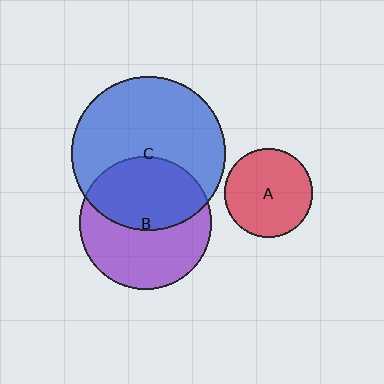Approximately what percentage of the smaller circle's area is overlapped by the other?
Approximately 45%.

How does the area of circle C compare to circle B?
Approximately 1.3 times.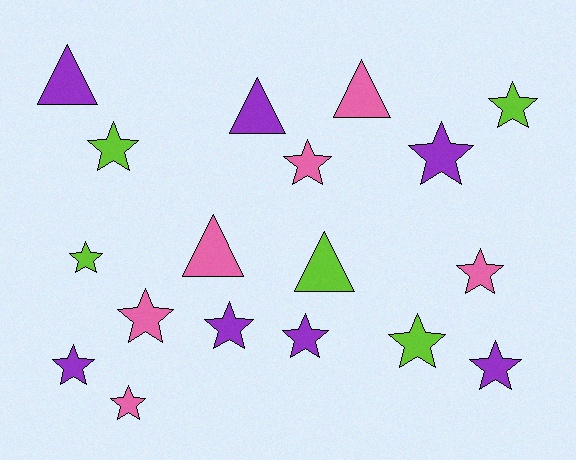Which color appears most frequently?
Purple, with 7 objects.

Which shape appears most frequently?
Star, with 13 objects.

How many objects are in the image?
There are 18 objects.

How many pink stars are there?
There are 4 pink stars.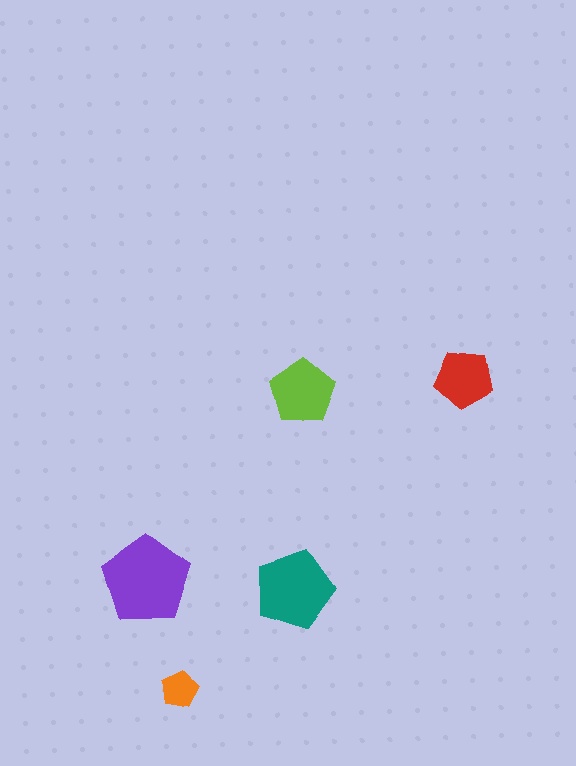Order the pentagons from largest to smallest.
the purple one, the teal one, the lime one, the red one, the orange one.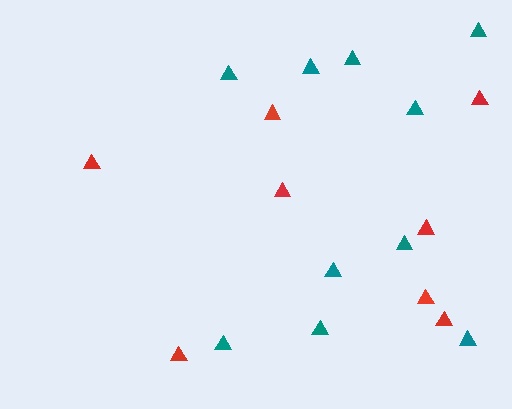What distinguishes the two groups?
There are 2 groups: one group of teal triangles (10) and one group of red triangles (8).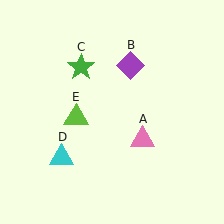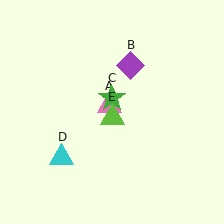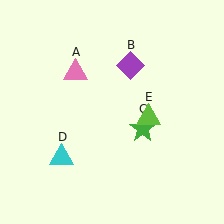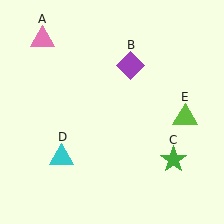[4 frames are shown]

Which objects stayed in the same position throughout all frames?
Purple diamond (object B) and cyan triangle (object D) remained stationary.